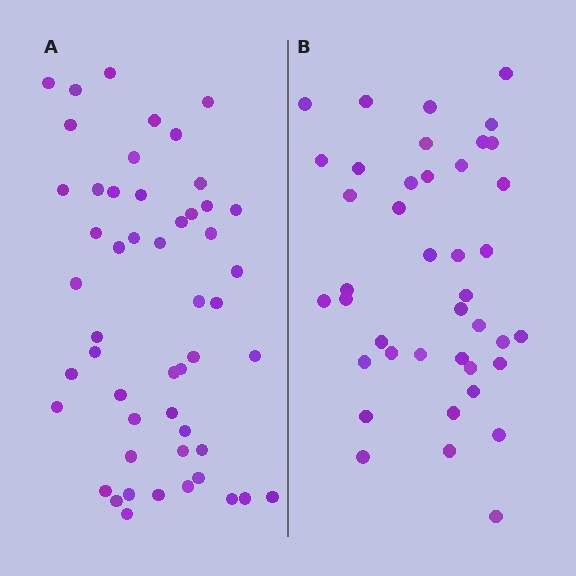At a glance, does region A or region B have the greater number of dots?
Region A (the left region) has more dots.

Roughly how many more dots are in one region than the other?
Region A has roughly 10 or so more dots than region B.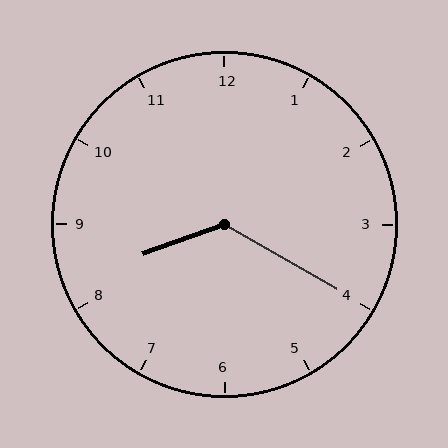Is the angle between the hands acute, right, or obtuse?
It is obtuse.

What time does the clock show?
8:20.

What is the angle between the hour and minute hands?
Approximately 130 degrees.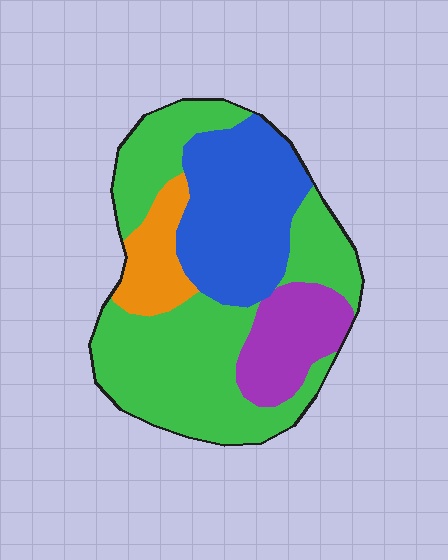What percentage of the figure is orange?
Orange covers about 10% of the figure.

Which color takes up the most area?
Green, at roughly 50%.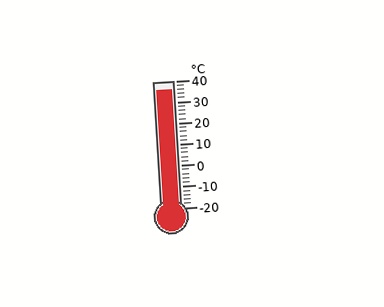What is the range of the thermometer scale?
The thermometer scale ranges from -20°C to 40°C.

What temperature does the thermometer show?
The thermometer shows approximately 36°C.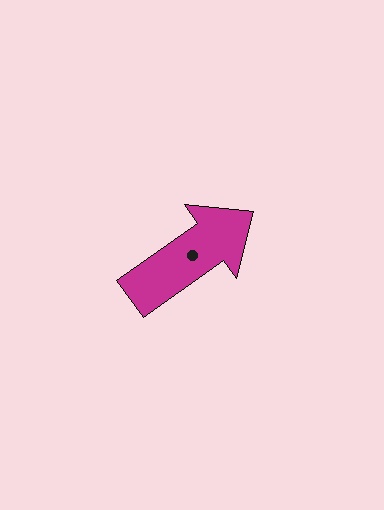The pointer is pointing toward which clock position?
Roughly 2 o'clock.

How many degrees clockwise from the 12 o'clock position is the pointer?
Approximately 55 degrees.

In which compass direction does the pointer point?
Northeast.